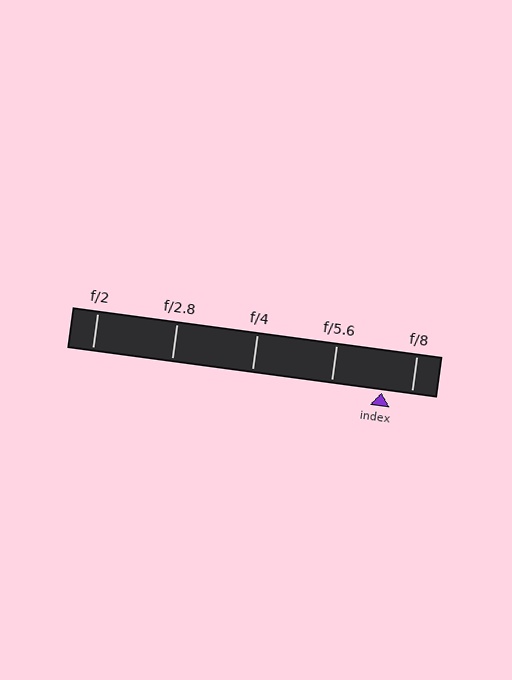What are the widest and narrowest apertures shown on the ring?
The widest aperture shown is f/2 and the narrowest is f/8.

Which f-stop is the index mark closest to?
The index mark is closest to f/8.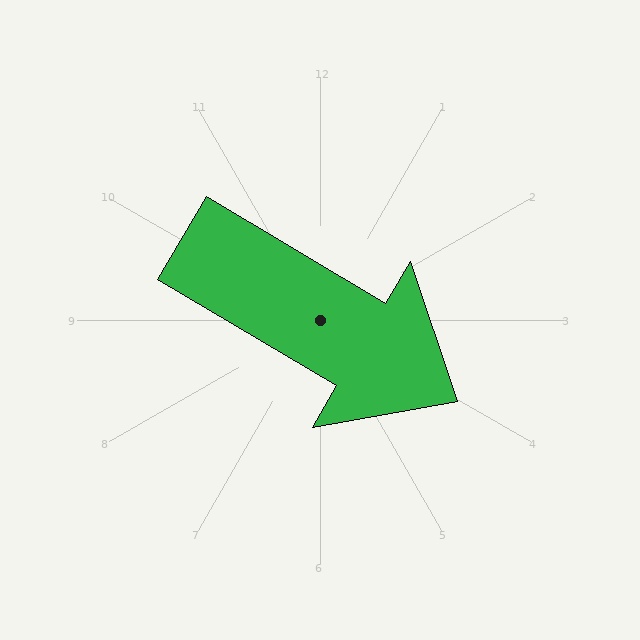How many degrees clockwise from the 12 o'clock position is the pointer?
Approximately 121 degrees.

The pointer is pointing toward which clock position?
Roughly 4 o'clock.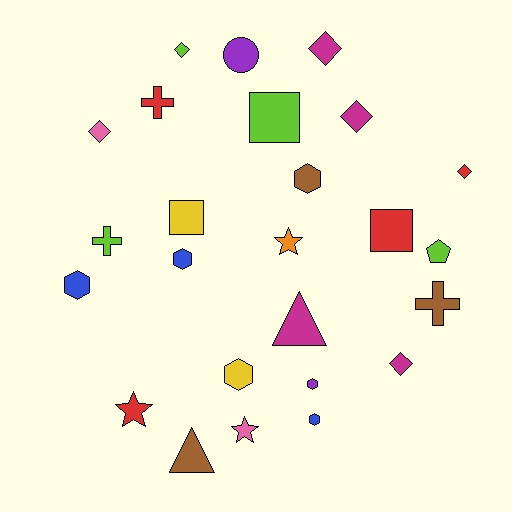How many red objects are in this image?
There are 4 red objects.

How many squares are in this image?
There are 3 squares.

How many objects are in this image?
There are 25 objects.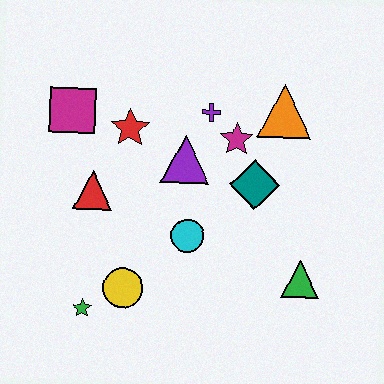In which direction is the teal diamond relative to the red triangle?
The teal diamond is to the right of the red triangle.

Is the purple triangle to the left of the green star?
No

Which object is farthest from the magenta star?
The green star is farthest from the magenta star.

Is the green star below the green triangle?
Yes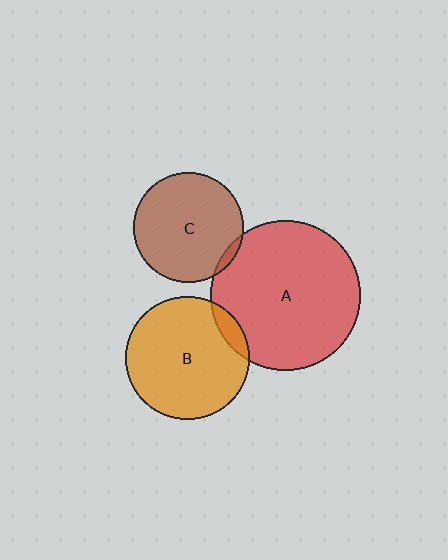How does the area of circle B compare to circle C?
Approximately 1.3 times.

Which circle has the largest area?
Circle A (red).